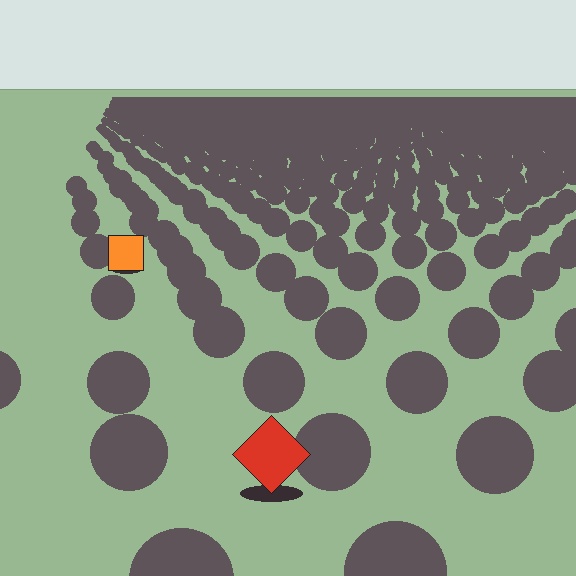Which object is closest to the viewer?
The red diamond is closest. The texture marks near it are larger and more spread out.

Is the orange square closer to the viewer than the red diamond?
No. The red diamond is closer — you can tell from the texture gradient: the ground texture is coarser near it.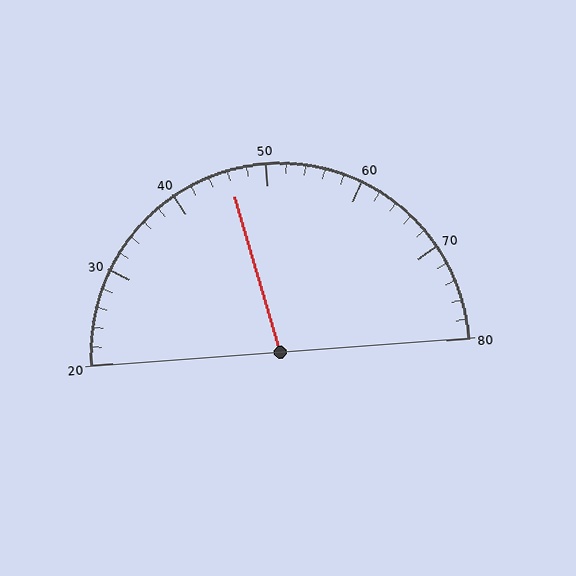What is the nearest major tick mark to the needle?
The nearest major tick mark is 50.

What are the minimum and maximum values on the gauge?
The gauge ranges from 20 to 80.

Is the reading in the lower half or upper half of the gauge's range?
The reading is in the lower half of the range (20 to 80).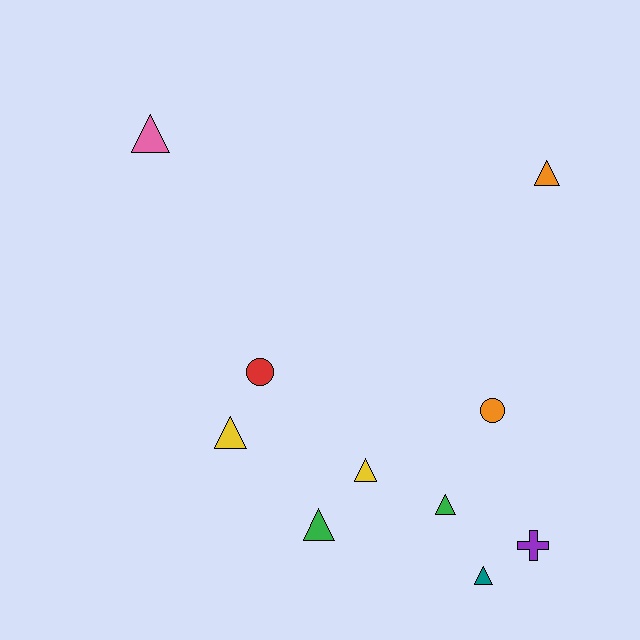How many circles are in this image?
There are 2 circles.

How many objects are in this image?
There are 10 objects.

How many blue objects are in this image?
There are no blue objects.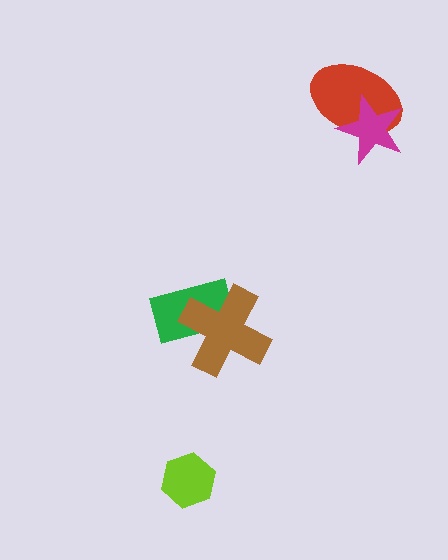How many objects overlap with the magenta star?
1 object overlaps with the magenta star.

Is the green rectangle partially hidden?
Yes, it is partially covered by another shape.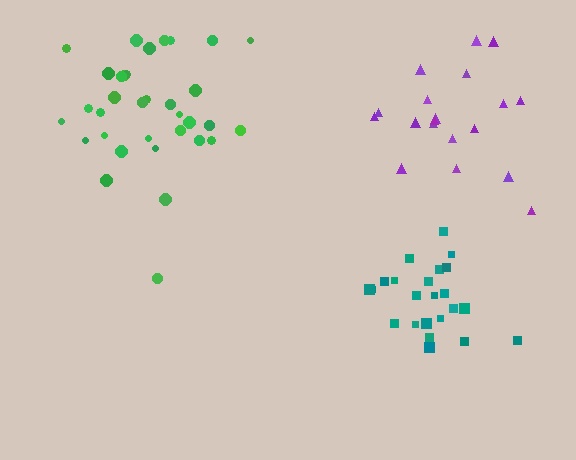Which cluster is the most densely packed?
Teal.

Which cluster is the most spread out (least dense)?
Purple.